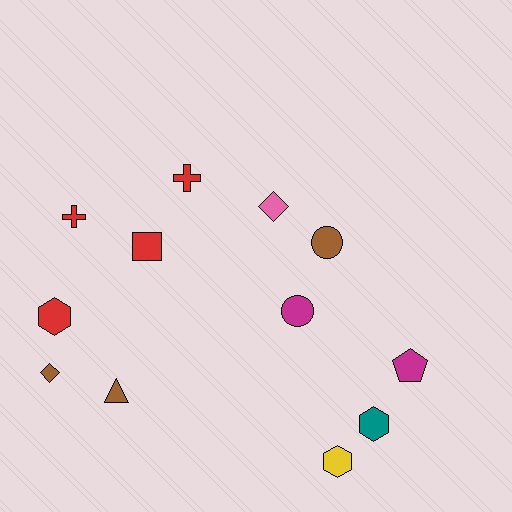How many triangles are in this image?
There is 1 triangle.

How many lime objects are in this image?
There are no lime objects.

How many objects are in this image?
There are 12 objects.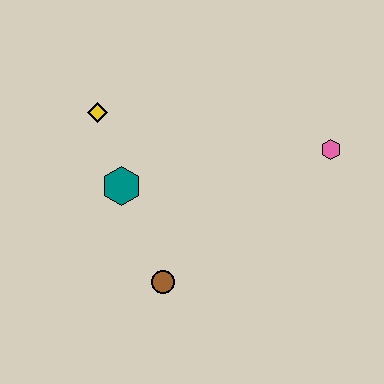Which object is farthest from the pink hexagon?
The yellow diamond is farthest from the pink hexagon.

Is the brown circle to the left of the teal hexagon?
No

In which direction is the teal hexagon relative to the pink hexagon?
The teal hexagon is to the left of the pink hexagon.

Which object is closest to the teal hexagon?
The yellow diamond is closest to the teal hexagon.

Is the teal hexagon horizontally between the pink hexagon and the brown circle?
No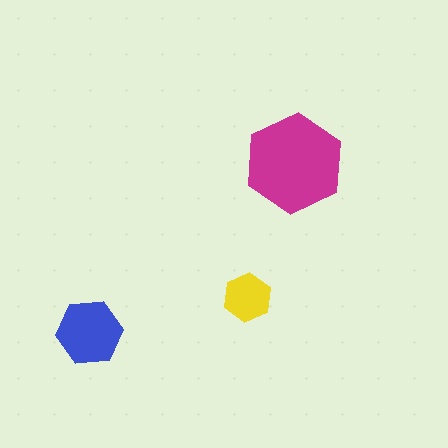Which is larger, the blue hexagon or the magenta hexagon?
The magenta one.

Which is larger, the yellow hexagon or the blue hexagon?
The blue one.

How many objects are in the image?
There are 3 objects in the image.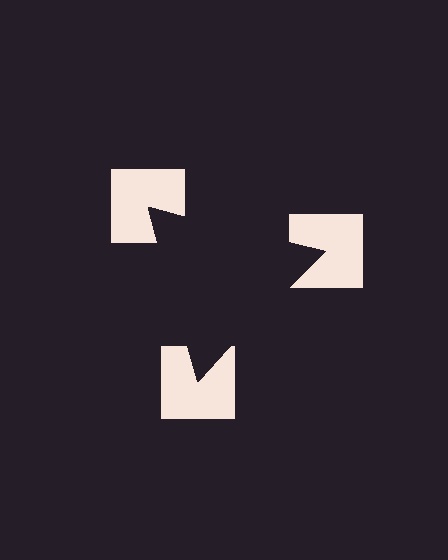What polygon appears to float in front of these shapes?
An illusory triangle — its edges are inferred from the aligned wedge cuts in the notched squares, not physically drawn.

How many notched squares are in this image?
There are 3 — one at each vertex of the illusory triangle.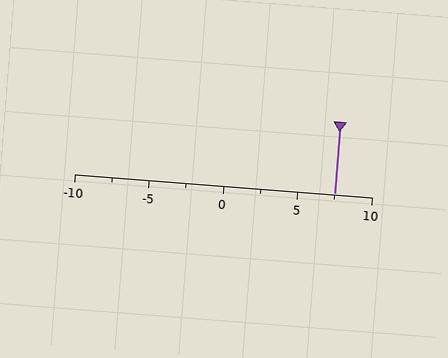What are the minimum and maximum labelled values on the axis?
The axis runs from -10 to 10.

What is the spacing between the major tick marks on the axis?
The major ticks are spaced 5 apart.